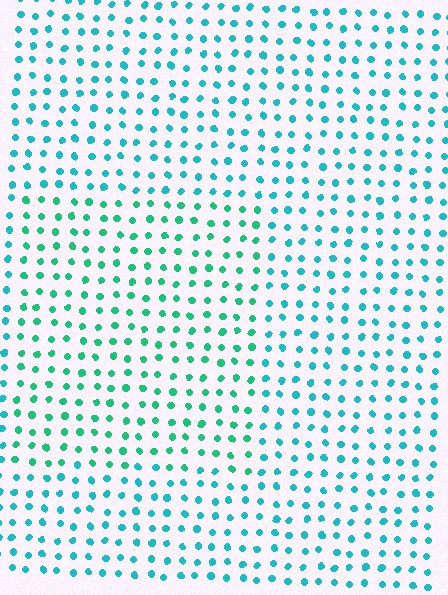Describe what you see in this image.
The image is filled with small cyan elements in a uniform arrangement. A rectangle-shaped region is visible where the elements are tinted to a slightly different hue, forming a subtle color boundary.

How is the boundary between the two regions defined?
The boundary is defined purely by a slight shift in hue (about 30 degrees). Spacing, size, and orientation are identical on both sides.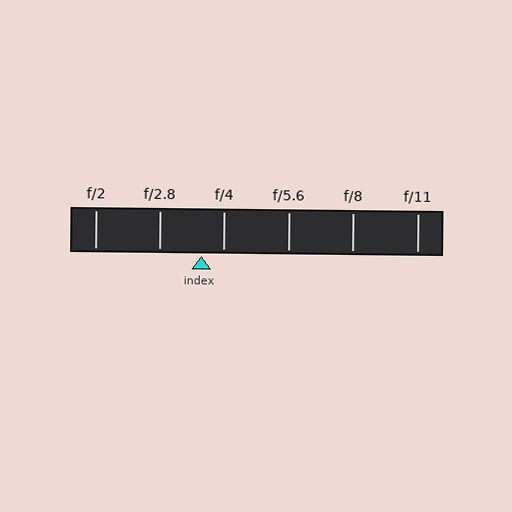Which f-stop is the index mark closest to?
The index mark is closest to f/4.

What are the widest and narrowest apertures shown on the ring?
The widest aperture shown is f/2 and the narrowest is f/11.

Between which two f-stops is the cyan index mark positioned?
The index mark is between f/2.8 and f/4.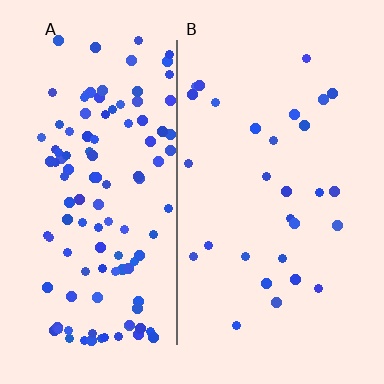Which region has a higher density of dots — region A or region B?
A (the left).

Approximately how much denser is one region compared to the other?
Approximately 4.0× — region A over region B.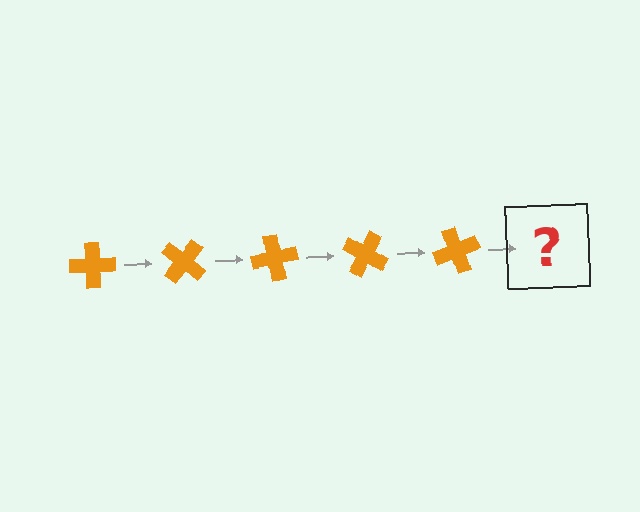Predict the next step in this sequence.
The next step is an orange cross rotated 200 degrees.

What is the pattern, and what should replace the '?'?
The pattern is that the cross rotates 40 degrees each step. The '?' should be an orange cross rotated 200 degrees.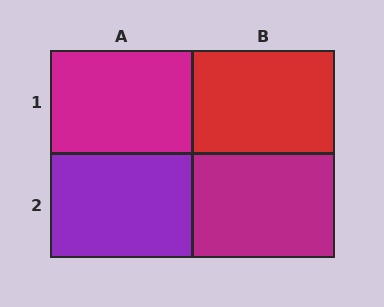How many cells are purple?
1 cell is purple.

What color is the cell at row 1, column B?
Red.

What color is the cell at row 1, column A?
Magenta.